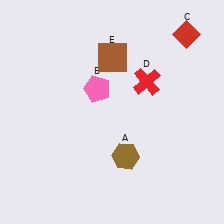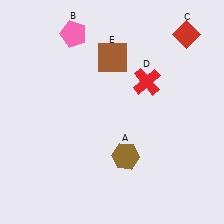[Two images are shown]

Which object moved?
The pink pentagon (B) moved up.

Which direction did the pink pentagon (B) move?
The pink pentagon (B) moved up.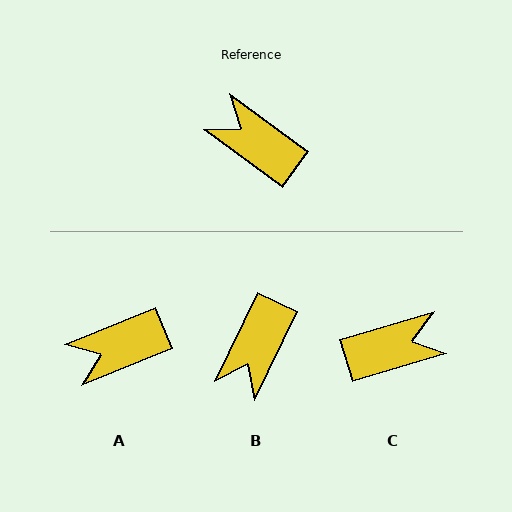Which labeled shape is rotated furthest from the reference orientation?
C, about 127 degrees away.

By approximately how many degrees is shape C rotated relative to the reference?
Approximately 127 degrees clockwise.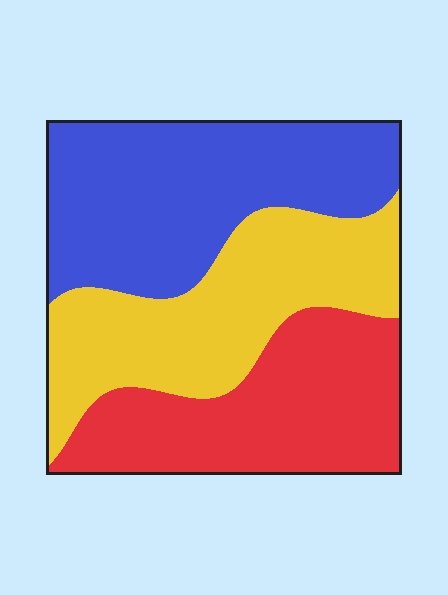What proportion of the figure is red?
Red takes up between a sixth and a third of the figure.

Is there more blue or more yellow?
Blue.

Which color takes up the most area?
Blue, at roughly 35%.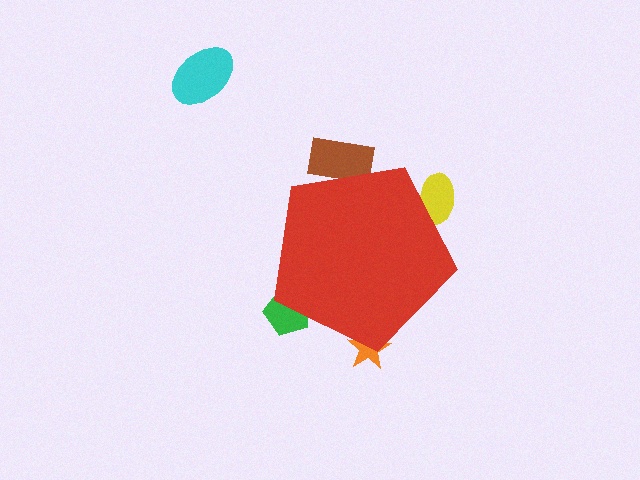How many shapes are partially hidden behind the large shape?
4 shapes are partially hidden.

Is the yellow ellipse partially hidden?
Yes, the yellow ellipse is partially hidden behind the red pentagon.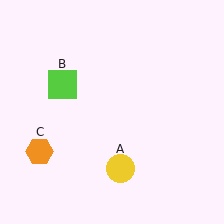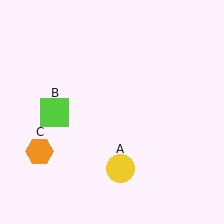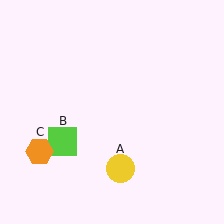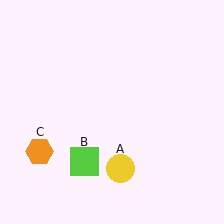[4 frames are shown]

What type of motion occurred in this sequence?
The lime square (object B) rotated counterclockwise around the center of the scene.